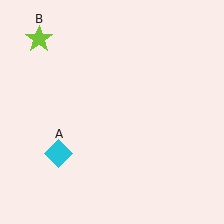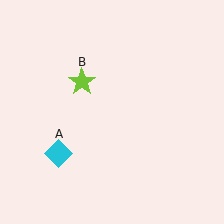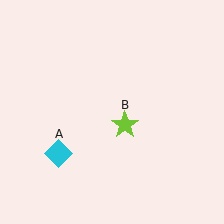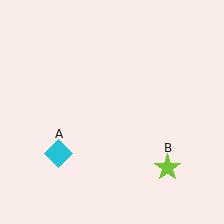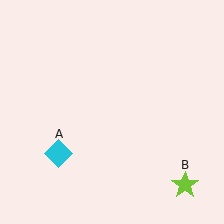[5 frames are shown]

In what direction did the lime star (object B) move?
The lime star (object B) moved down and to the right.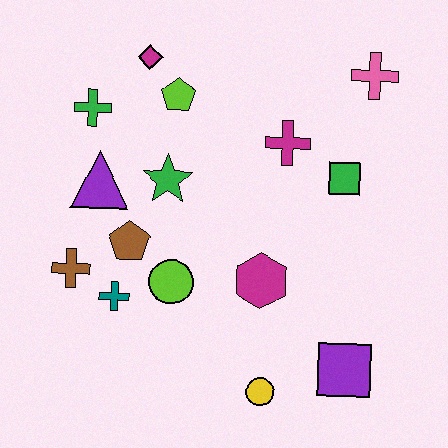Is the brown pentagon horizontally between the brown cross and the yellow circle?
Yes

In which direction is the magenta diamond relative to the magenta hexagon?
The magenta diamond is above the magenta hexagon.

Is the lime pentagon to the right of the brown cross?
Yes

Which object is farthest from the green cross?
The purple square is farthest from the green cross.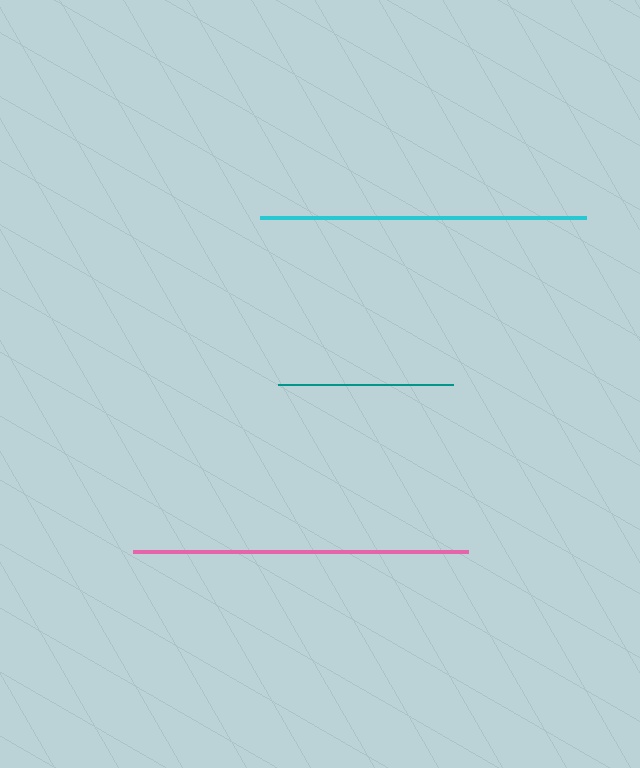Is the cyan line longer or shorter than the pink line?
The pink line is longer than the cyan line.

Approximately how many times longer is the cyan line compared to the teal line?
The cyan line is approximately 1.9 times the length of the teal line.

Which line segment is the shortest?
The teal line is the shortest at approximately 174 pixels.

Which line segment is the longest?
The pink line is the longest at approximately 335 pixels.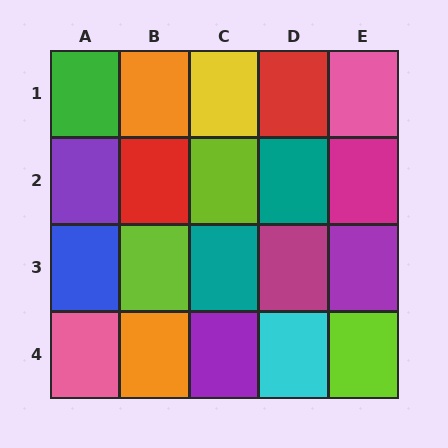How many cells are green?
1 cell is green.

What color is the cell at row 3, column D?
Magenta.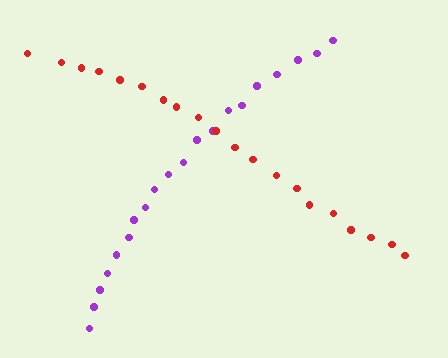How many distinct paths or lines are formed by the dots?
There are 2 distinct paths.